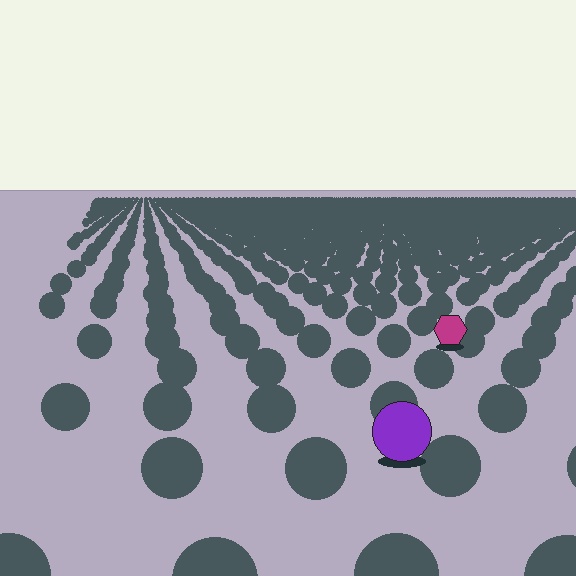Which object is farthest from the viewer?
The magenta hexagon is farthest from the viewer. It appears smaller and the ground texture around it is denser.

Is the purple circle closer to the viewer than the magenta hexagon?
Yes. The purple circle is closer — you can tell from the texture gradient: the ground texture is coarser near it.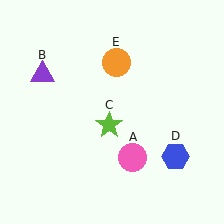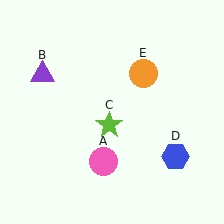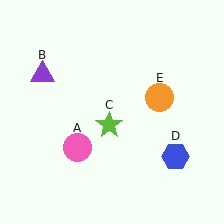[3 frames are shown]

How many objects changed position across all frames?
2 objects changed position: pink circle (object A), orange circle (object E).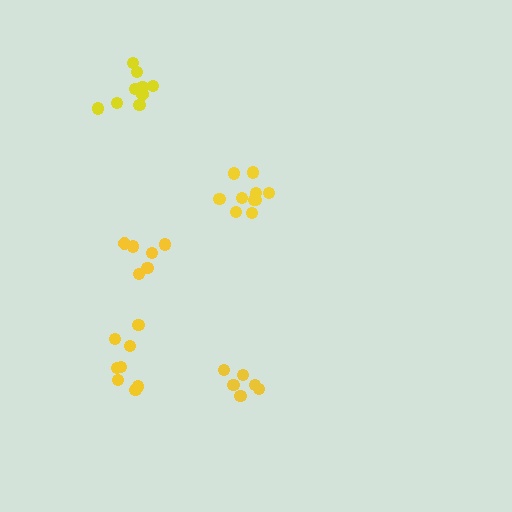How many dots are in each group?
Group 1: 10 dots, Group 2: 6 dots, Group 3: 8 dots, Group 4: 6 dots, Group 5: 9 dots (39 total).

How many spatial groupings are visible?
There are 5 spatial groupings.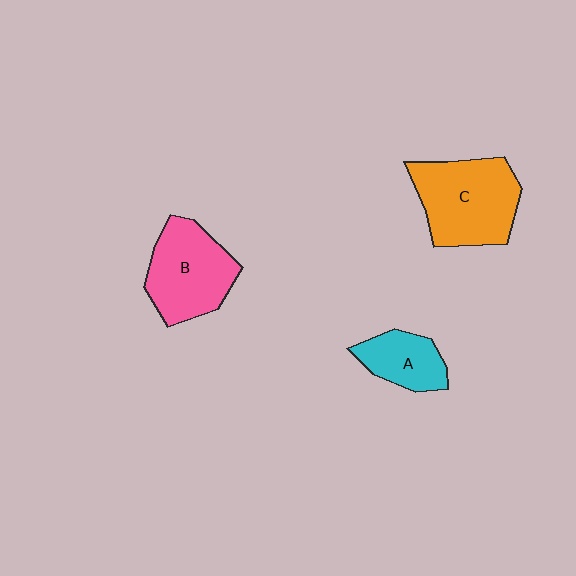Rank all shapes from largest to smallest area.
From largest to smallest: C (orange), B (pink), A (cyan).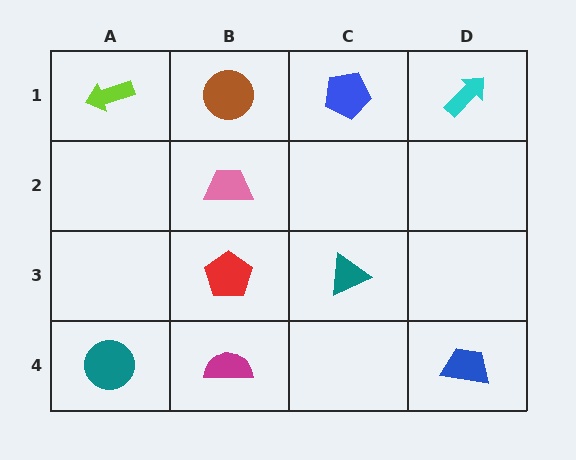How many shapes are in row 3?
2 shapes.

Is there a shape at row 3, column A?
No, that cell is empty.